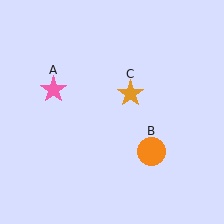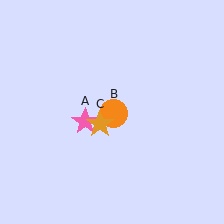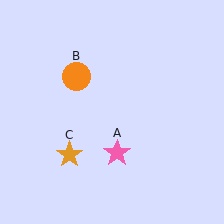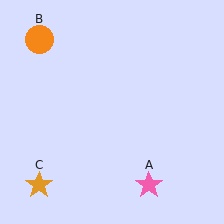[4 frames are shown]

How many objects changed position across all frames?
3 objects changed position: pink star (object A), orange circle (object B), orange star (object C).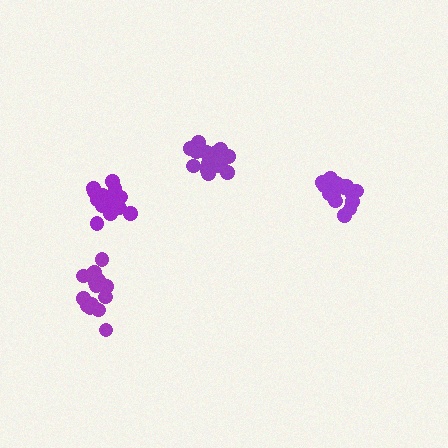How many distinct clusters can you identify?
There are 4 distinct clusters.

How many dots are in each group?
Group 1: 16 dots, Group 2: 18 dots, Group 3: 17 dots, Group 4: 18 dots (69 total).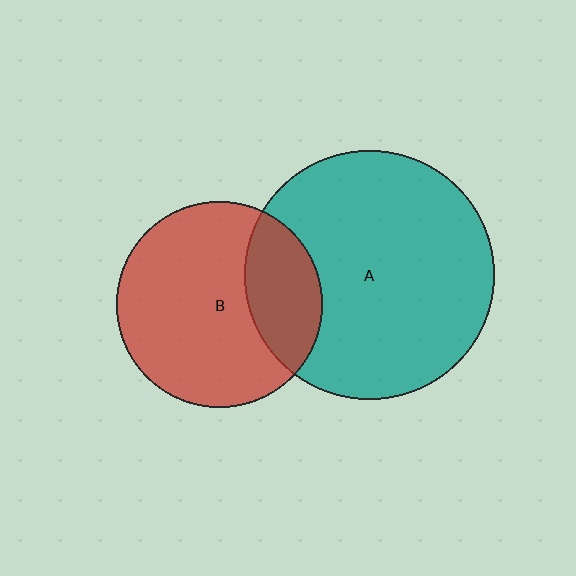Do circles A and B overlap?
Yes.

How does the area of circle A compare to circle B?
Approximately 1.5 times.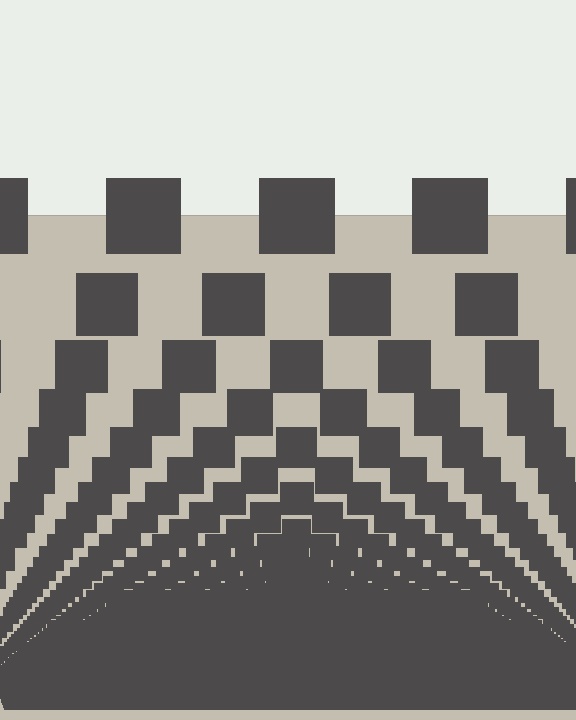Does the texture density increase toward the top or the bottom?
Density increases toward the bottom.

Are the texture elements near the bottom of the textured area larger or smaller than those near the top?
Smaller. The gradient is inverted — elements near the bottom are smaller and denser.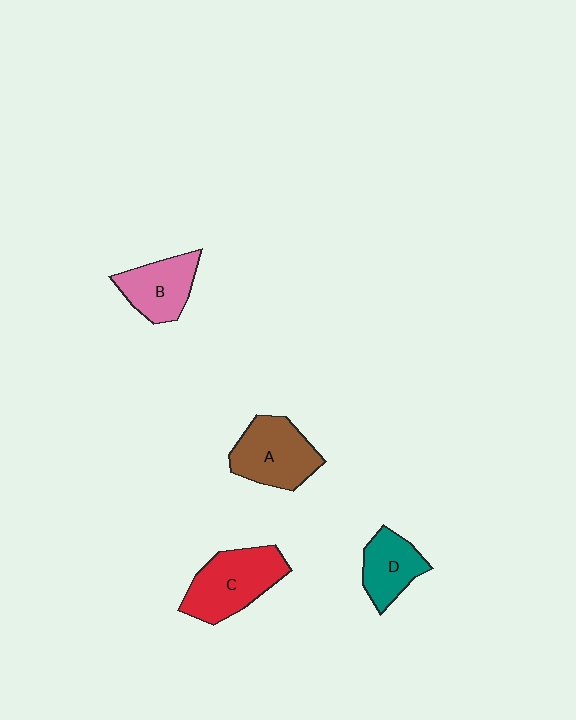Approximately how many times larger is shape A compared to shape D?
Approximately 1.4 times.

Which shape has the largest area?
Shape C (red).